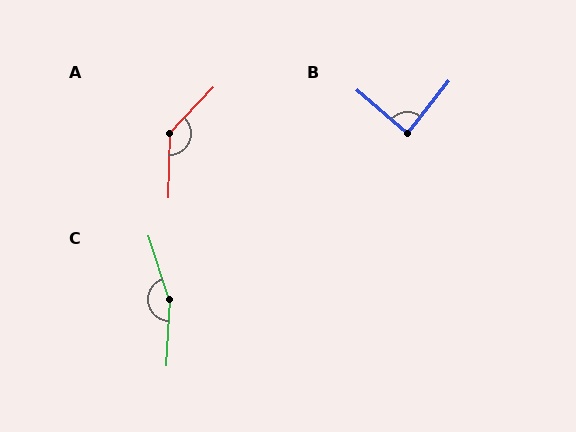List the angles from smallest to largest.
B (87°), A (138°), C (159°).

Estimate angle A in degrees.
Approximately 138 degrees.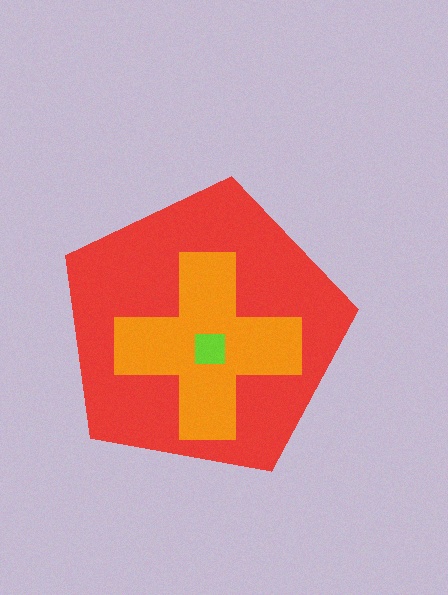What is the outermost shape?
The red pentagon.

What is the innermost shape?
The lime square.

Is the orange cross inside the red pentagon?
Yes.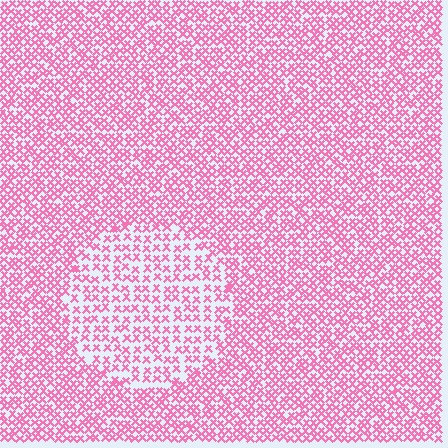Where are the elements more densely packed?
The elements are more densely packed outside the circle boundary.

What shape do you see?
I see a circle.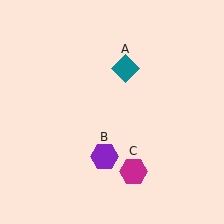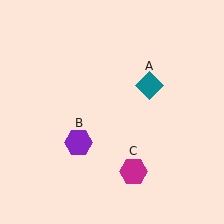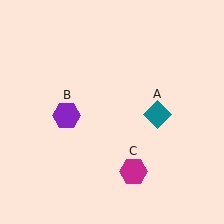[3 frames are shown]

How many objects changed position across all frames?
2 objects changed position: teal diamond (object A), purple hexagon (object B).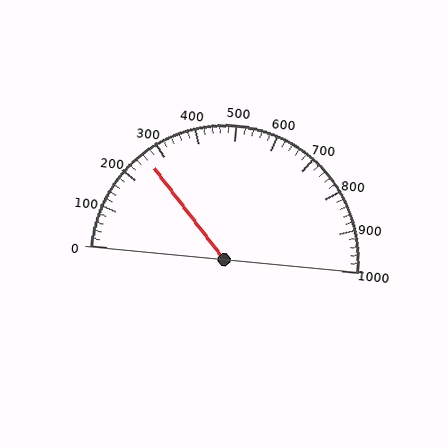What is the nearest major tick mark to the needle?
The nearest major tick mark is 300.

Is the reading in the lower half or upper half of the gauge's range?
The reading is in the lower half of the range (0 to 1000).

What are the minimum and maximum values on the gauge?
The gauge ranges from 0 to 1000.